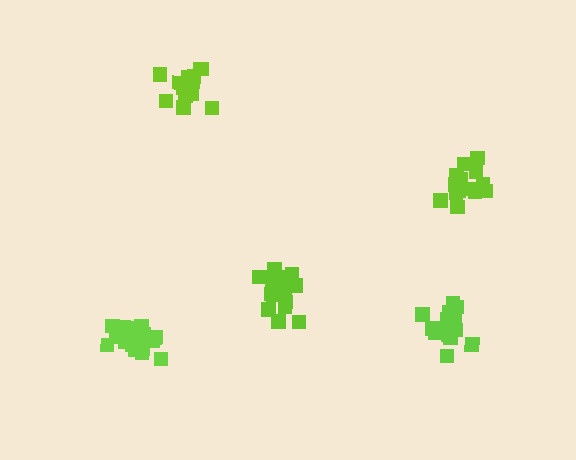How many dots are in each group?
Group 1: 15 dots, Group 2: 14 dots, Group 3: 20 dots, Group 4: 17 dots, Group 5: 19 dots (85 total).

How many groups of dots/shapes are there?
There are 5 groups.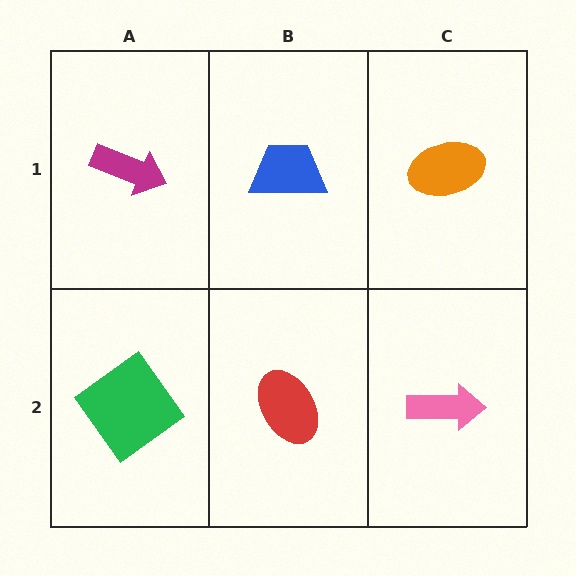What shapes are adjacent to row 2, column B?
A blue trapezoid (row 1, column B), a green diamond (row 2, column A), a pink arrow (row 2, column C).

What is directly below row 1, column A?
A green diamond.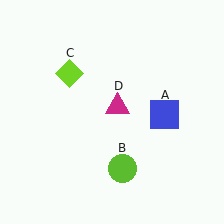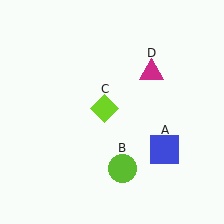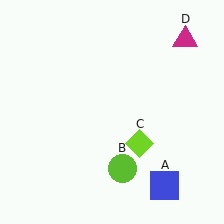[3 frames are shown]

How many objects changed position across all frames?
3 objects changed position: blue square (object A), lime diamond (object C), magenta triangle (object D).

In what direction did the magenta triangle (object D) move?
The magenta triangle (object D) moved up and to the right.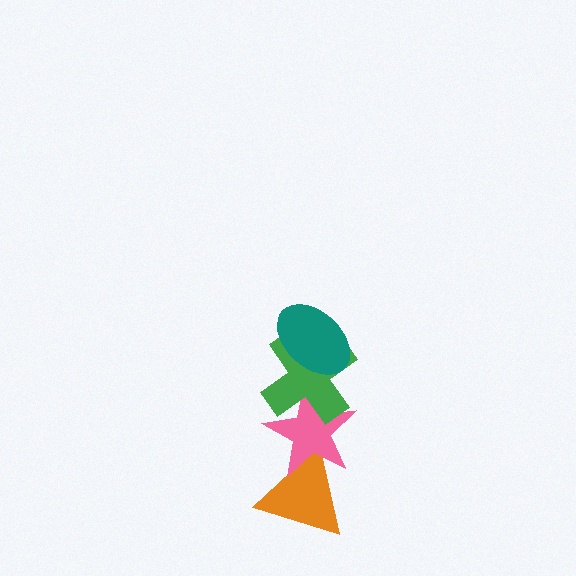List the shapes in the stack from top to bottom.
From top to bottom: the teal ellipse, the green cross, the pink star, the orange triangle.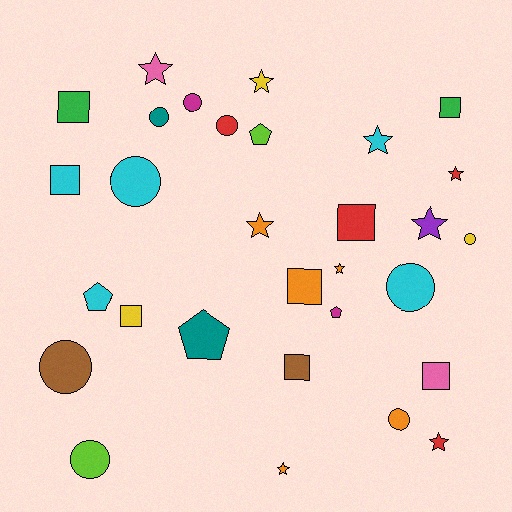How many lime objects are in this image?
There are 2 lime objects.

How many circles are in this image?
There are 9 circles.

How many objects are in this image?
There are 30 objects.